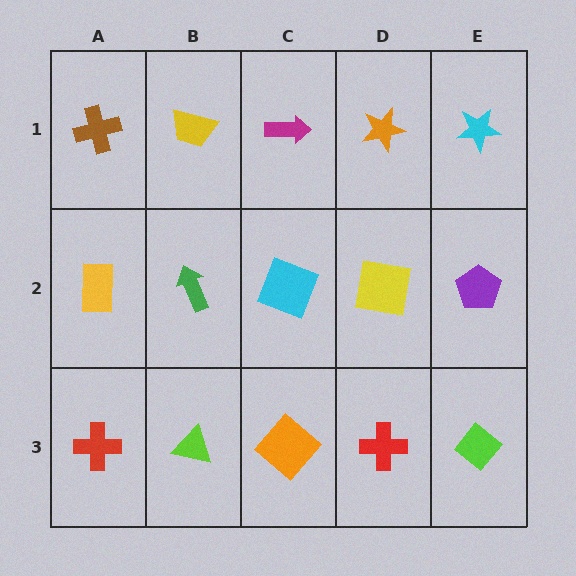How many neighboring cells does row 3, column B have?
3.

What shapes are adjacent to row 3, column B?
A green arrow (row 2, column B), a red cross (row 3, column A), an orange diamond (row 3, column C).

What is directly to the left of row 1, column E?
An orange star.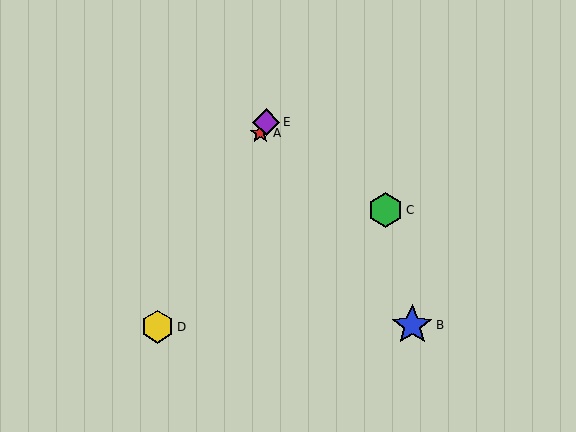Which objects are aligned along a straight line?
Objects A, D, E are aligned along a straight line.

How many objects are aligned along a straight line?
3 objects (A, D, E) are aligned along a straight line.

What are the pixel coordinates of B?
Object B is at (412, 325).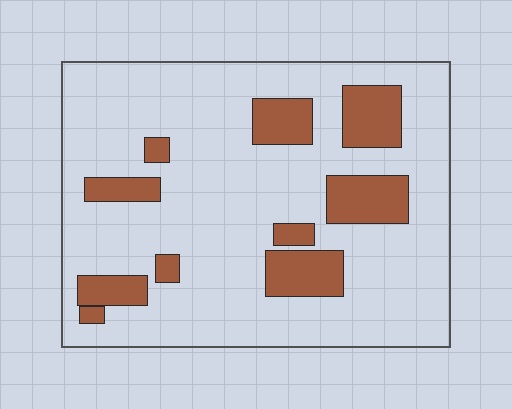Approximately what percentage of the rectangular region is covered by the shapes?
Approximately 20%.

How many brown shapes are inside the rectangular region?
10.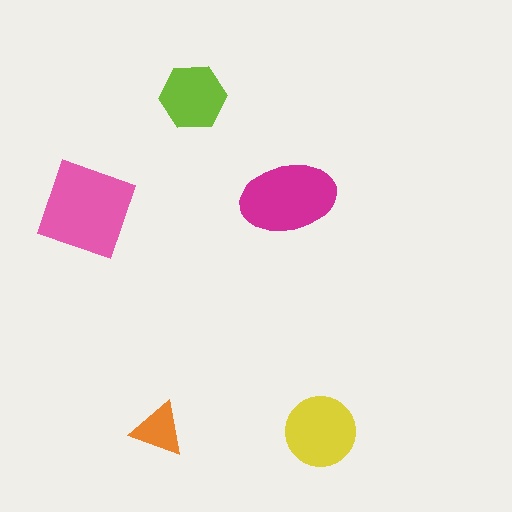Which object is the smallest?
The orange triangle.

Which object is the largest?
The pink diamond.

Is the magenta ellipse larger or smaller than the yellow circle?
Larger.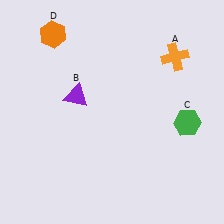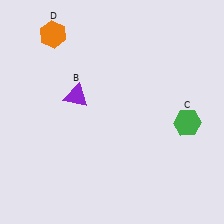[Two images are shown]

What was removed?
The orange cross (A) was removed in Image 2.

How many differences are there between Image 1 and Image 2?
There is 1 difference between the two images.